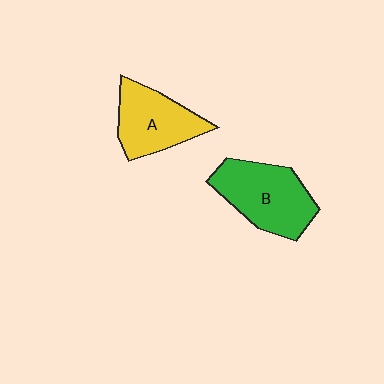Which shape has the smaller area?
Shape A (yellow).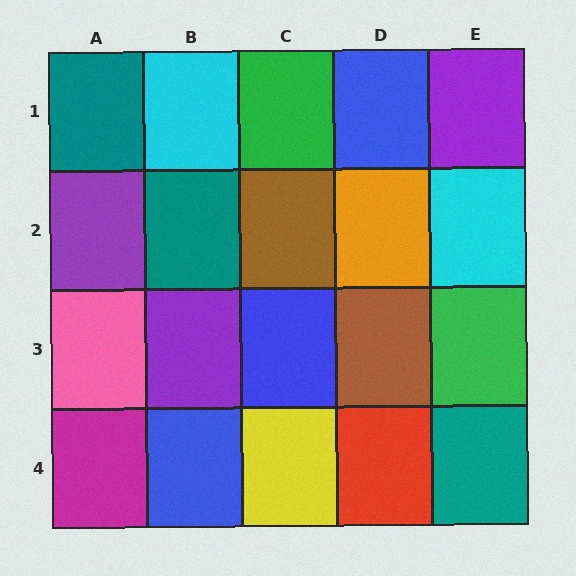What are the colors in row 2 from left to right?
Purple, teal, brown, orange, cyan.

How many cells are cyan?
2 cells are cyan.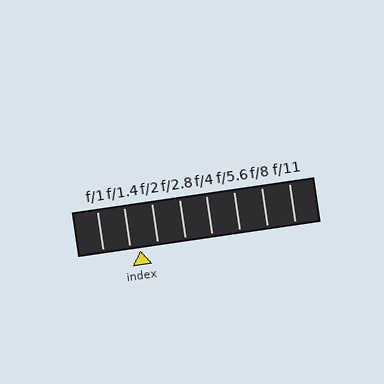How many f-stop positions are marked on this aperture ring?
There are 8 f-stop positions marked.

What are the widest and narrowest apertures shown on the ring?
The widest aperture shown is f/1 and the narrowest is f/11.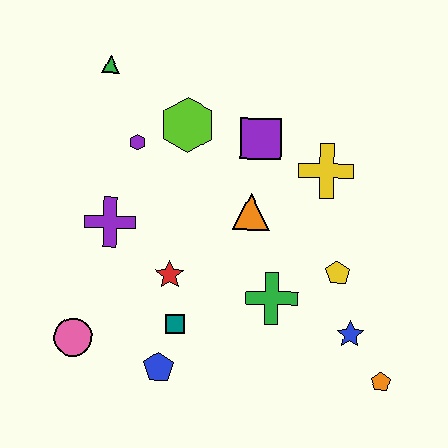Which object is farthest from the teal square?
The green triangle is farthest from the teal square.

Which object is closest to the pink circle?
The blue pentagon is closest to the pink circle.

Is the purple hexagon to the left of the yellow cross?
Yes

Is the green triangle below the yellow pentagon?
No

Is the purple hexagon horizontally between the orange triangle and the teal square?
No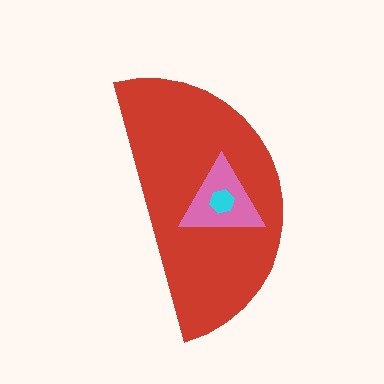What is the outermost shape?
The red semicircle.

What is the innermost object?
The cyan hexagon.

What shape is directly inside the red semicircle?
The pink triangle.